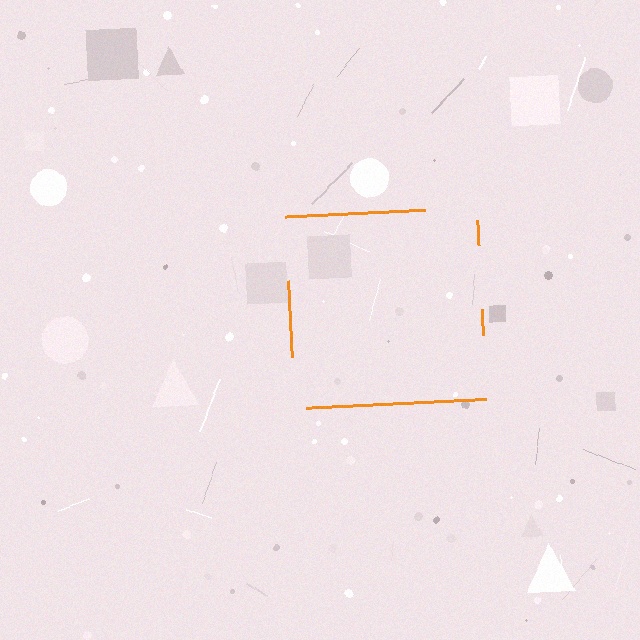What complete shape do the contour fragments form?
The contour fragments form a square.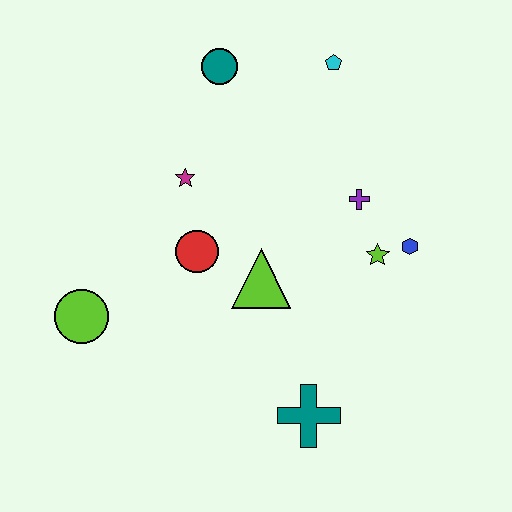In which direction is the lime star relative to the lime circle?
The lime star is to the right of the lime circle.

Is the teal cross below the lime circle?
Yes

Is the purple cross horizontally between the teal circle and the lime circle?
No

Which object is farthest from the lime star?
The lime circle is farthest from the lime star.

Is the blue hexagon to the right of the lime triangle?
Yes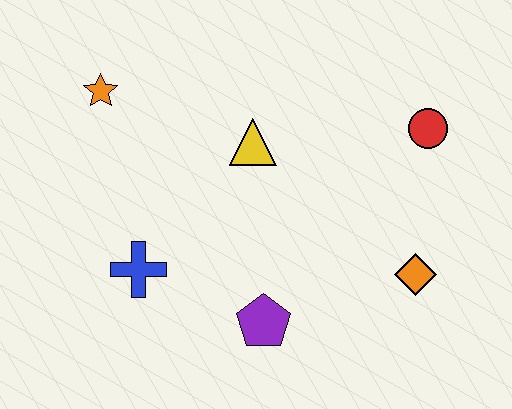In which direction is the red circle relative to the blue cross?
The red circle is to the right of the blue cross.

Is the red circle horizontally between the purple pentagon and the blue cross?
No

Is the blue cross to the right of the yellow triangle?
No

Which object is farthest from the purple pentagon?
The orange star is farthest from the purple pentagon.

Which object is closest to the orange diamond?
The red circle is closest to the orange diamond.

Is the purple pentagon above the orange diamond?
No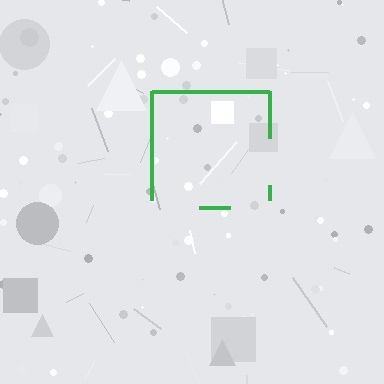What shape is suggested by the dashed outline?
The dashed outline suggests a square.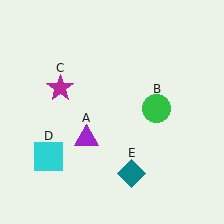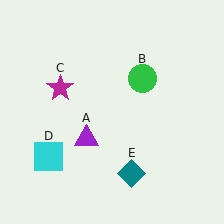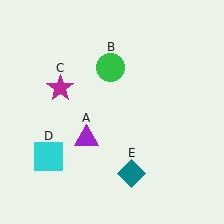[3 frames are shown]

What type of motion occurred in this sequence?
The green circle (object B) rotated counterclockwise around the center of the scene.